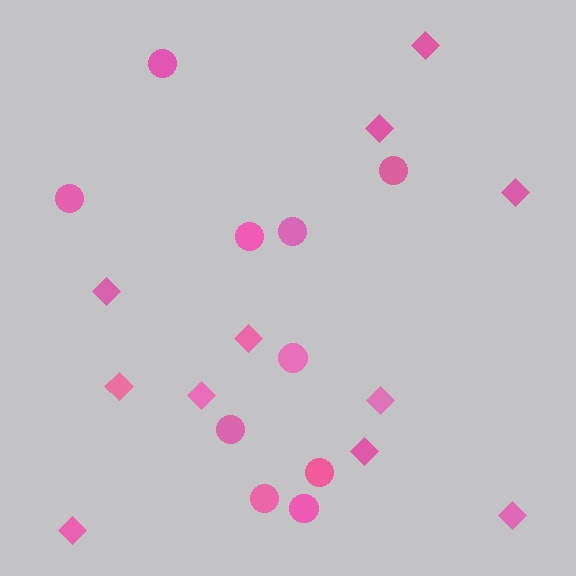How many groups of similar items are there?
There are 2 groups: one group of diamonds (11) and one group of circles (10).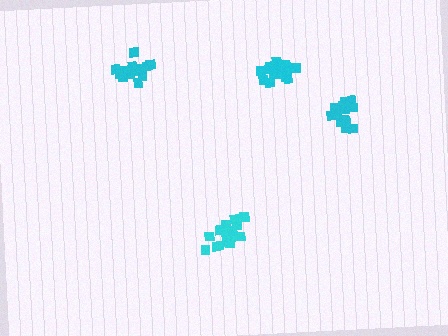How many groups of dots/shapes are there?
There are 4 groups.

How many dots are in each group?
Group 1: 19 dots, Group 2: 15 dots, Group 3: 18 dots, Group 4: 19 dots (71 total).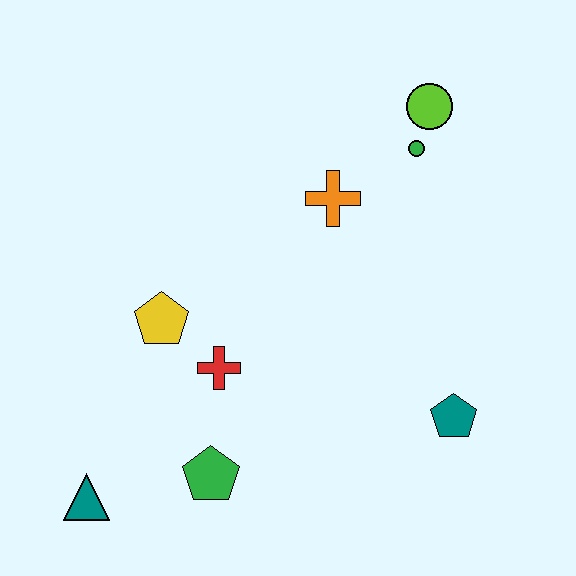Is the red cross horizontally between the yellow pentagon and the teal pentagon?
Yes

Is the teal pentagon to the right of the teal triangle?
Yes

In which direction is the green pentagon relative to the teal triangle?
The green pentagon is to the right of the teal triangle.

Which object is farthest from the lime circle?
The teal triangle is farthest from the lime circle.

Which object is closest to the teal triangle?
The green pentagon is closest to the teal triangle.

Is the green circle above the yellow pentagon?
Yes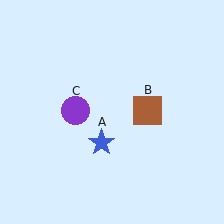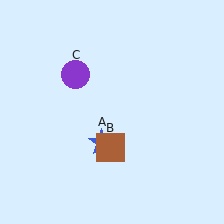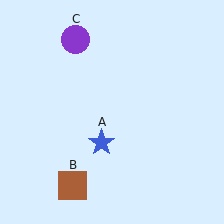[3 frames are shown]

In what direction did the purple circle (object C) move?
The purple circle (object C) moved up.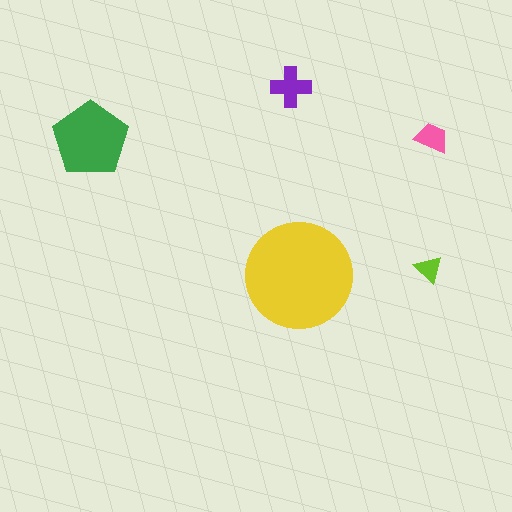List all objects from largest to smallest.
The yellow circle, the green pentagon, the purple cross, the pink trapezoid, the lime triangle.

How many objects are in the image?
There are 5 objects in the image.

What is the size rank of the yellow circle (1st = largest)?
1st.